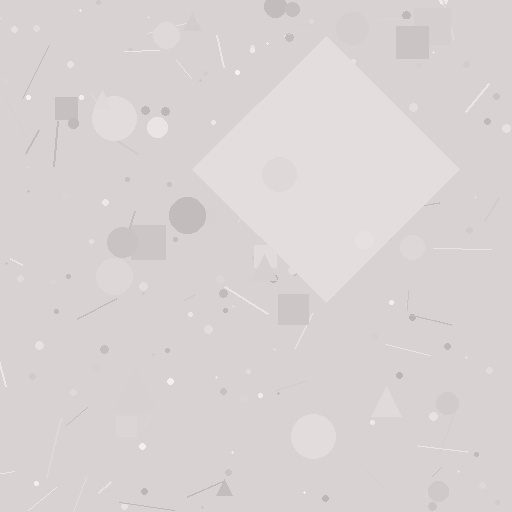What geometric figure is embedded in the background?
A diamond is embedded in the background.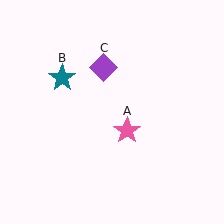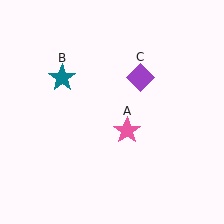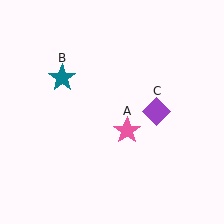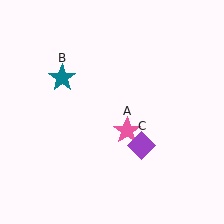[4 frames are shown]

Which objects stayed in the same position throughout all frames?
Pink star (object A) and teal star (object B) remained stationary.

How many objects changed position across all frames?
1 object changed position: purple diamond (object C).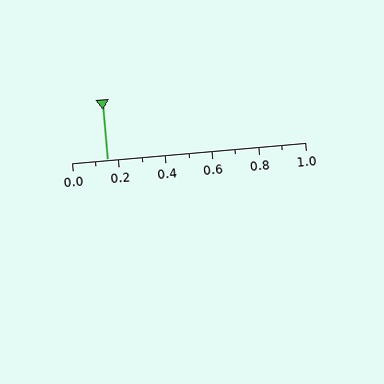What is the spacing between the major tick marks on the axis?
The major ticks are spaced 0.2 apart.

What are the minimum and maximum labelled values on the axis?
The axis runs from 0.0 to 1.0.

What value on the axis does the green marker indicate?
The marker indicates approximately 0.15.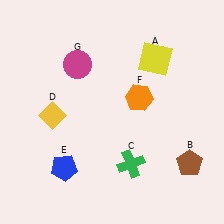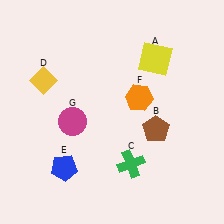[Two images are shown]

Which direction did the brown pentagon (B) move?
The brown pentagon (B) moved up.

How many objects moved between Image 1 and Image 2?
3 objects moved between the two images.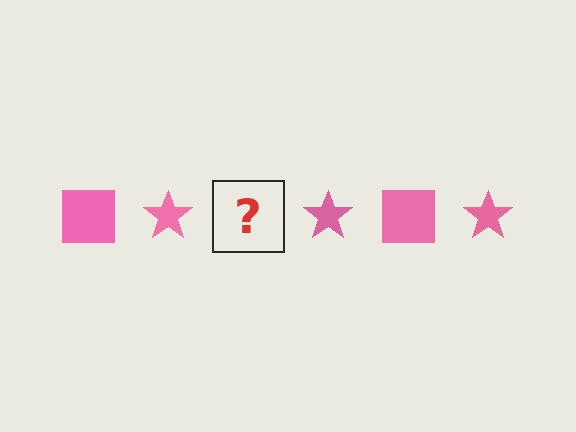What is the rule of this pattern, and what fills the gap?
The rule is that the pattern cycles through square, star shapes in pink. The gap should be filled with a pink square.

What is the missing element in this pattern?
The missing element is a pink square.